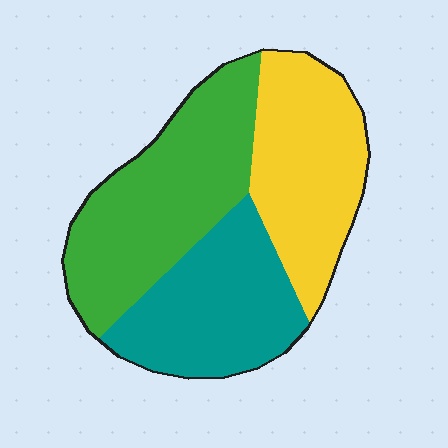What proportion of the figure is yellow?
Yellow takes up about one third (1/3) of the figure.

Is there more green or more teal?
Green.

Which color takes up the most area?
Green, at roughly 40%.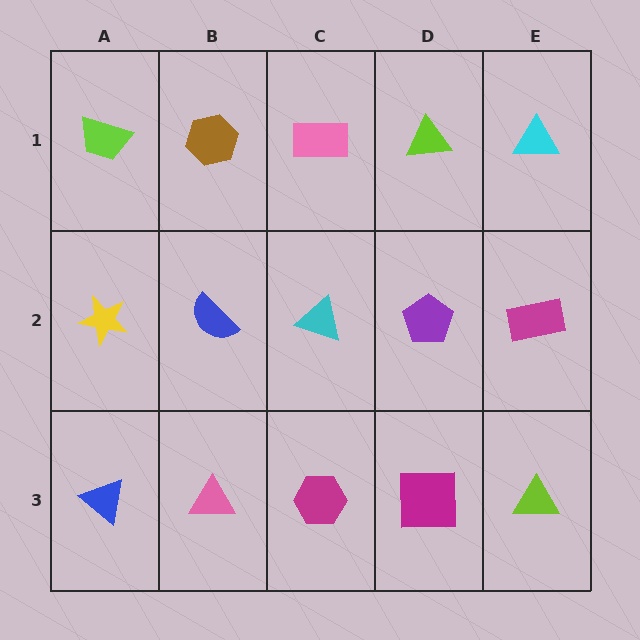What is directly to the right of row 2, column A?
A blue semicircle.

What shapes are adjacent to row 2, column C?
A pink rectangle (row 1, column C), a magenta hexagon (row 3, column C), a blue semicircle (row 2, column B), a purple pentagon (row 2, column D).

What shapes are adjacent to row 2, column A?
A lime trapezoid (row 1, column A), a blue triangle (row 3, column A), a blue semicircle (row 2, column B).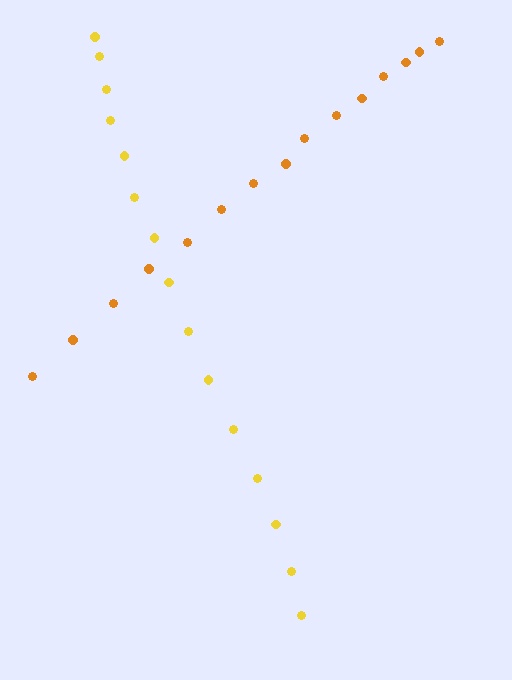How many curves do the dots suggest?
There are 2 distinct paths.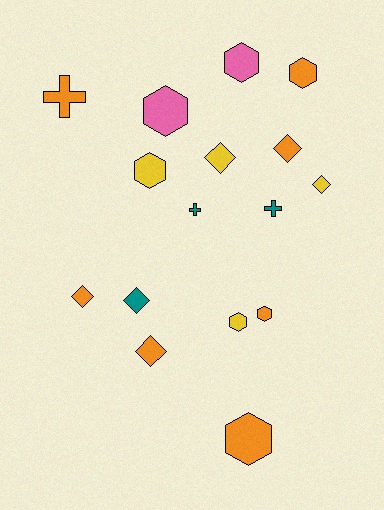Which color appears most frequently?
Orange, with 7 objects.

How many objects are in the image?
There are 16 objects.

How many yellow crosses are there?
There are no yellow crosses.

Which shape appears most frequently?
Hexagon, with 7 objects.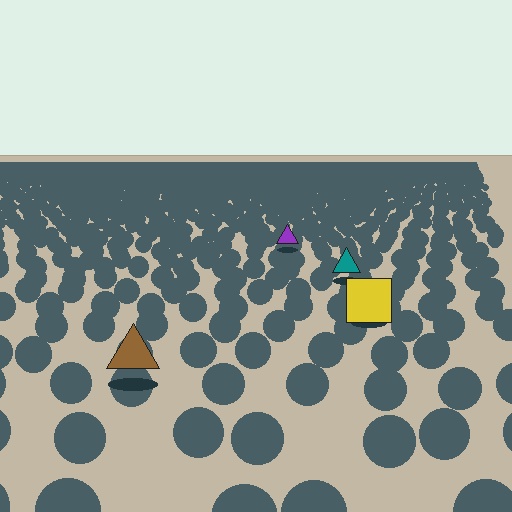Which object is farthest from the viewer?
The purple triangle is farthest from the viewer. It appears smaller and the ground texture around it is denser.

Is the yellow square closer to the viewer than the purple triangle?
Yes. The yellow square is closer — you can tell from the texture gradient: the ground texture is coarser near it.